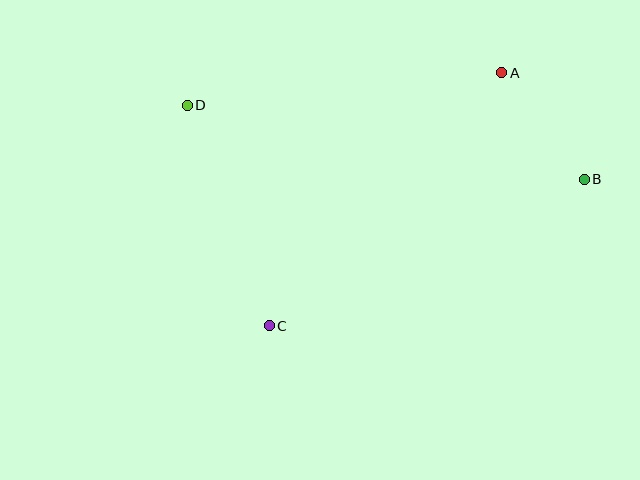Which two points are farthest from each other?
Points B and D are farthest from each other.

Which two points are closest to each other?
Points A and B are closest to each other.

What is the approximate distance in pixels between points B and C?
The distance between B and C is approximately 348 pixels.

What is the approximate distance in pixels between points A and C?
The distance between A and C is approximately 344 pixels.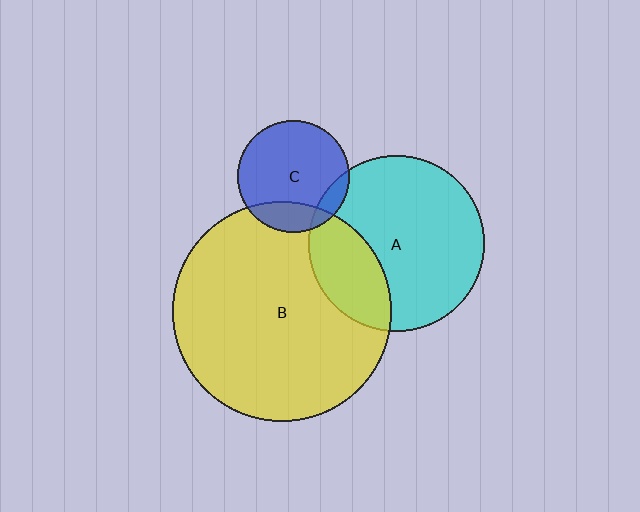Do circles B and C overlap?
Yes.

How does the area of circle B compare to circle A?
Approximately 1.6 times.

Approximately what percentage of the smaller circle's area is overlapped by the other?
Approximately 20%.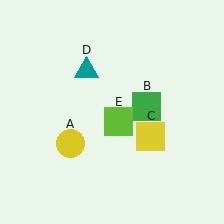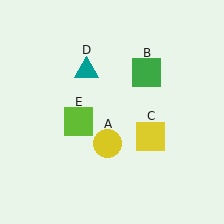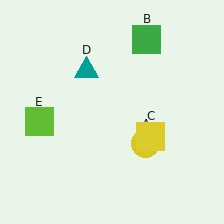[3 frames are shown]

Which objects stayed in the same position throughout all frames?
Yellow square (object C) and teal triangle (object D) remained stationary.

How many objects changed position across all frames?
3 objects changed position: yellow circle (object A), green square (object B), lime square (object E).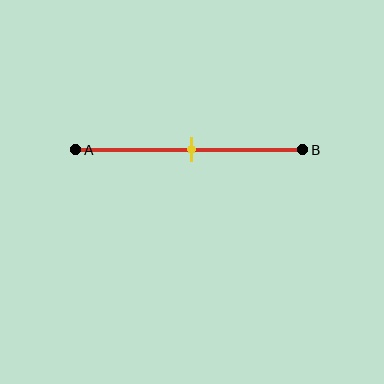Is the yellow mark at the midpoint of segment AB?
Yes, the mark is approximately at the midpoint.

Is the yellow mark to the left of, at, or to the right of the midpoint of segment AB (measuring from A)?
The yellow mark is approximately at the midpoint of segment AB.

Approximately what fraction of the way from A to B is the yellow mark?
The yellow mark is approximately 50% of the way from A to B.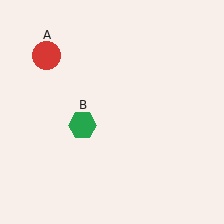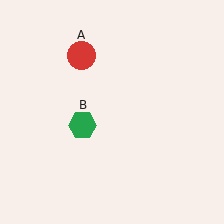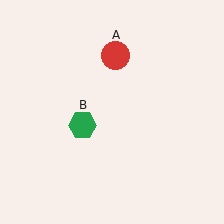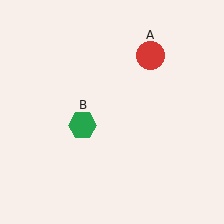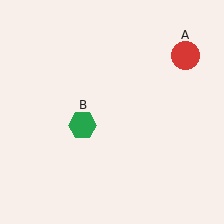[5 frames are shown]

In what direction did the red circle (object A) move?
The red circle (object A) moved right.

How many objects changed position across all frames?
1 object changed position: red circle (object A).